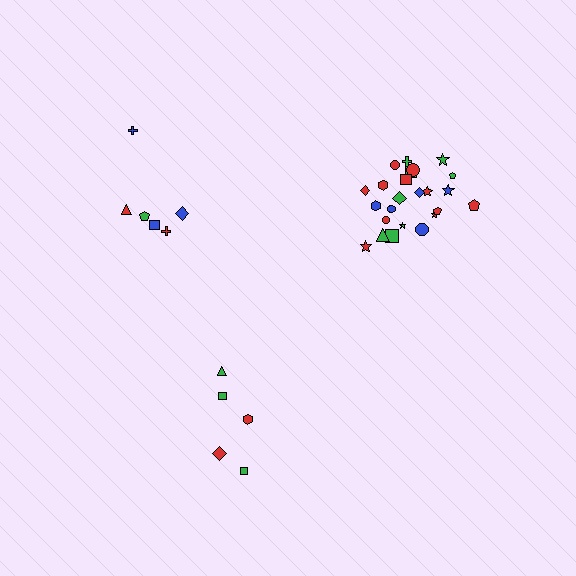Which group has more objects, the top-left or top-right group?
The top-right group.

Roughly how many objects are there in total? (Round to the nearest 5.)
Roughly 35 objects in total.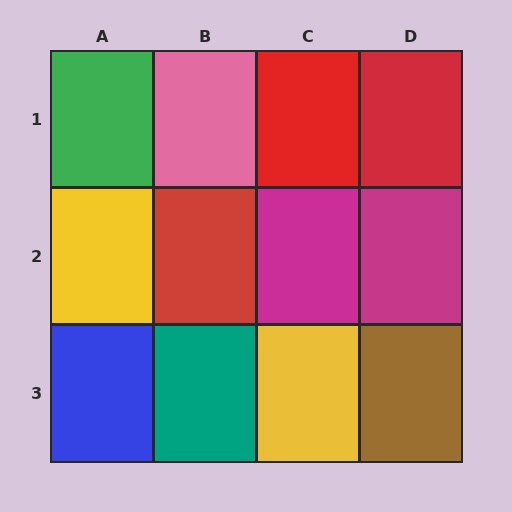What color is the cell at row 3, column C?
Yellow.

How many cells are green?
1 cell is green.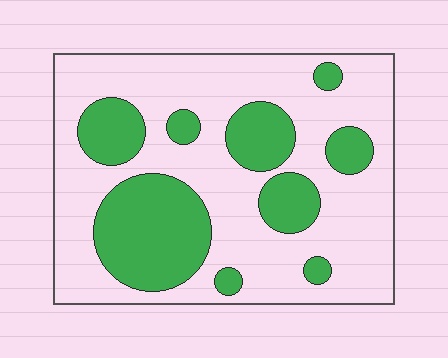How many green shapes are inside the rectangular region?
9.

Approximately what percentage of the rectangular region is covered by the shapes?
Approximately 30%.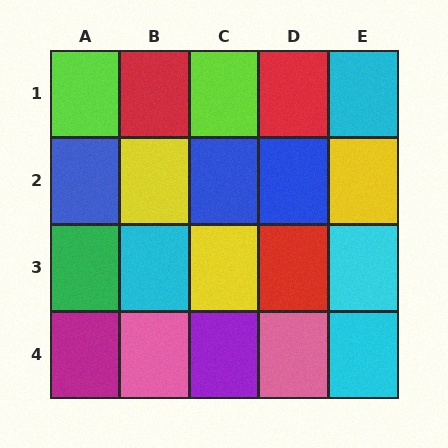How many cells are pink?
2 cells are pink.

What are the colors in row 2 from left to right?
Blue, yellow, blue, blue, yellow.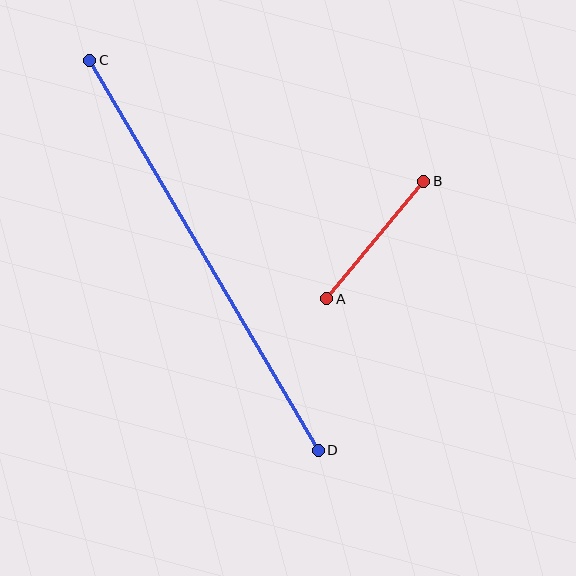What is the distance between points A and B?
The distance is approximately 152 pixels.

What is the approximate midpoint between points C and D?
The midpoint is at approximately (204, 255) pixels.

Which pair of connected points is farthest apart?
Points C and D are farthest apart.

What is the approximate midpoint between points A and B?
The midpoint is at approximately (375, 240) pixels.